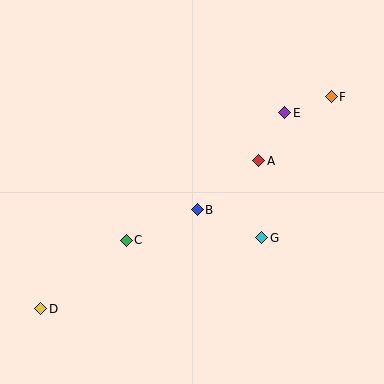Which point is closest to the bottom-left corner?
Point D is closest to the bottom-left corner.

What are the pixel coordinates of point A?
Point A is at (259, 161).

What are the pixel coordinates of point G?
Point G is at (262, 238).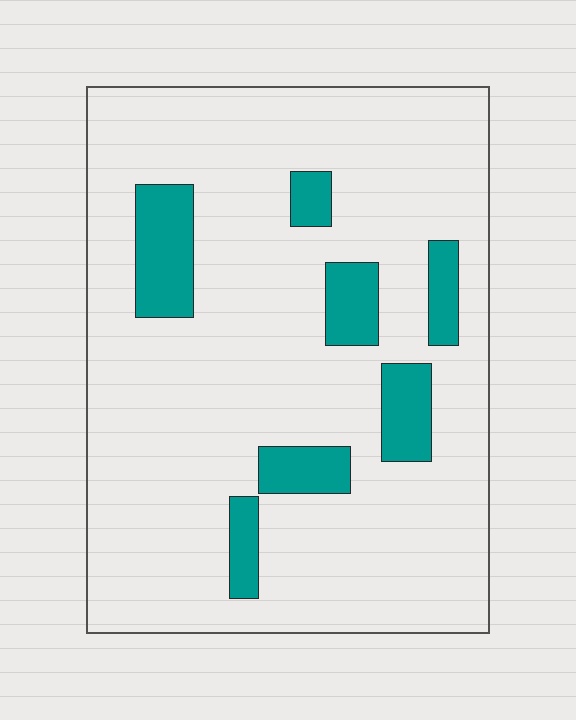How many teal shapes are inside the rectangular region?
7.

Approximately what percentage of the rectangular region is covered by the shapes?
Approximately 15%.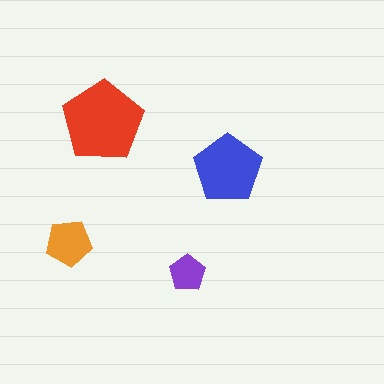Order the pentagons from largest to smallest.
the red one, the blue one, the orange one, the purple one.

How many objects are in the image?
There are 4 objects in the image.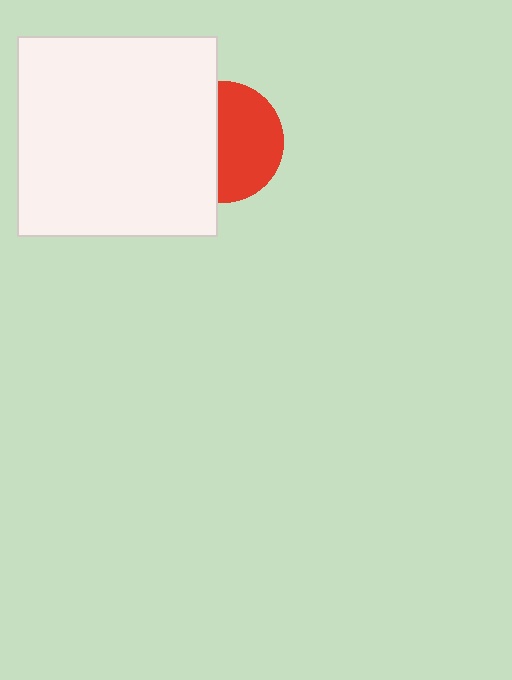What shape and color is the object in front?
The object in front is a white square.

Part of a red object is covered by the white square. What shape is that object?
It is a circle.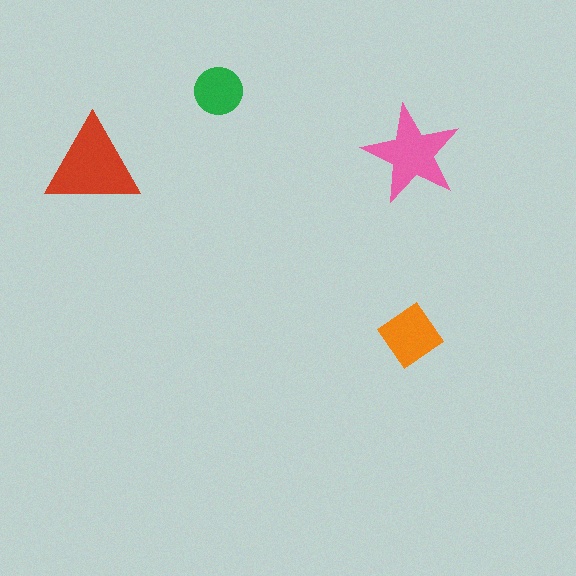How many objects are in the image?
There are 4 objects in the image.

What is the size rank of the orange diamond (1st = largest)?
3rd.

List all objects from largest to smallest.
The red triangle, the pink star, the orange diamond, the green circle.